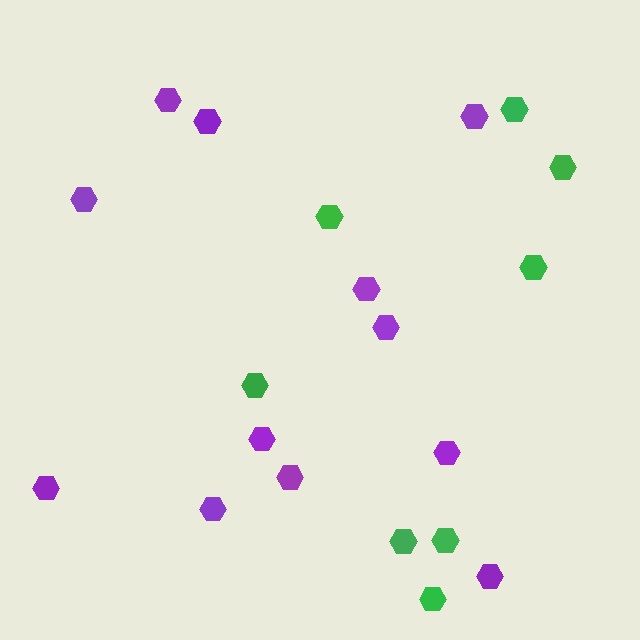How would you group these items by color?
There are 2 groups: one group of purple hexagons (12) and one group of green hexagons (8).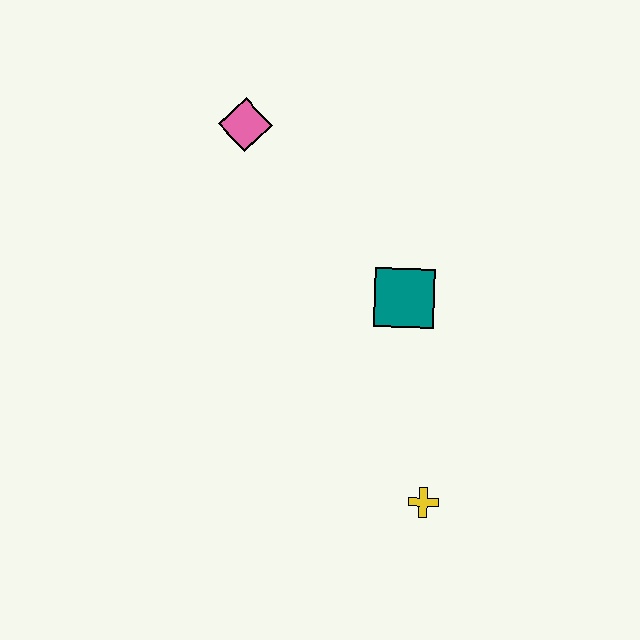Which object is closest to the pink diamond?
The teal square is closest to the pink diamond.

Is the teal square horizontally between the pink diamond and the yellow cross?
Yes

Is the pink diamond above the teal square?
Yes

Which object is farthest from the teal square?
The pink diamond is farthest from the teal square.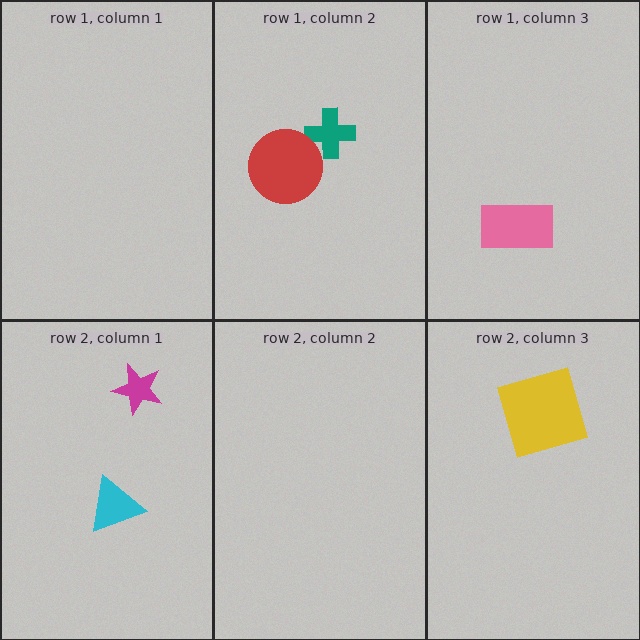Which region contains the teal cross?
The row 1, column 2 region.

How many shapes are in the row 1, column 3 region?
1.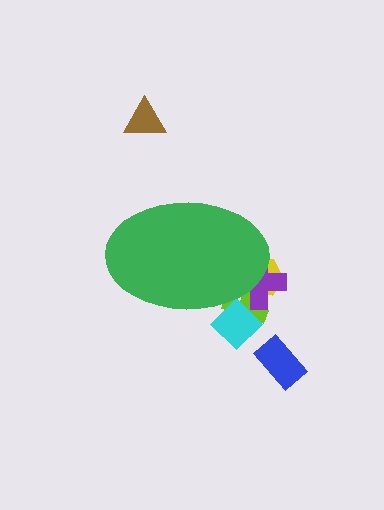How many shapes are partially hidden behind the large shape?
4 shapes are partially hidden.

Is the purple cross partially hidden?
Yes, the purple cross is partially hidden behind the green ellipse.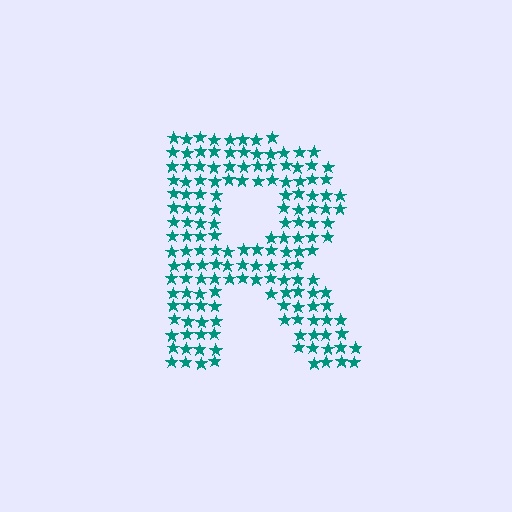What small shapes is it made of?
It is made of small stars.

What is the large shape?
The large shape is the letter R.